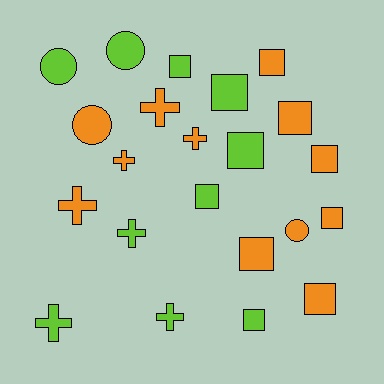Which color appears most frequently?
Orange, with 12 objects.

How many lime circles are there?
There are 2 lime circles.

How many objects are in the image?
There are 22 objects.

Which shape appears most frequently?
Square, with 11 objects.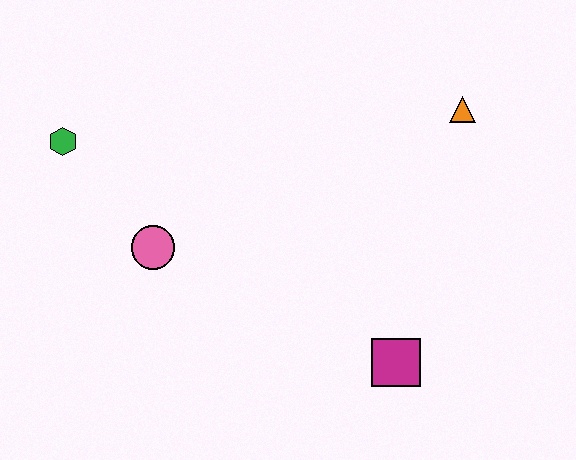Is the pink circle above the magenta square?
Yes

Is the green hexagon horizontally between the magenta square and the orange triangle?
No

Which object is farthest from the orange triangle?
The green hexagon is farthest from the orange triangle.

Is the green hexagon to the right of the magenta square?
No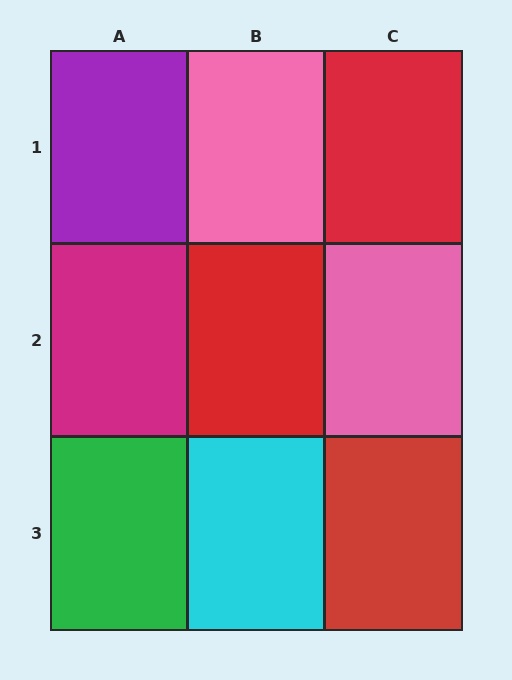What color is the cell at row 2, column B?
Red.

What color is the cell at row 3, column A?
Green.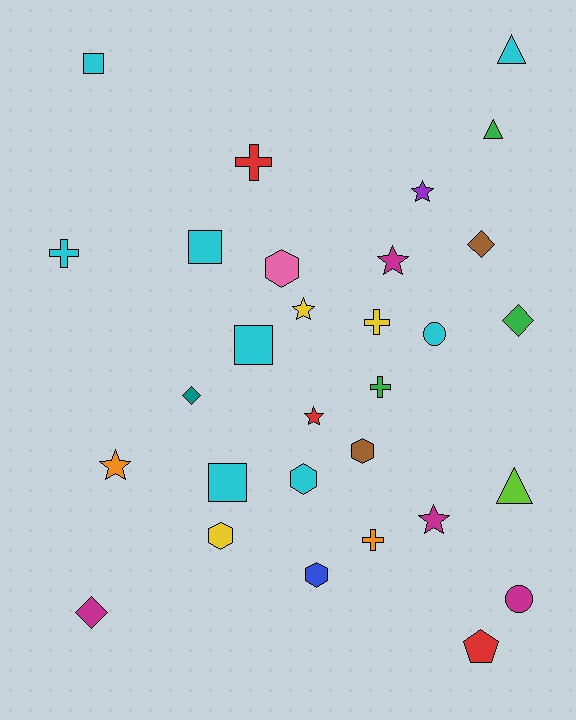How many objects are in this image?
There are 30 objects.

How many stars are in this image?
There are 6 stars.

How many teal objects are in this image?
There is 1 teal object.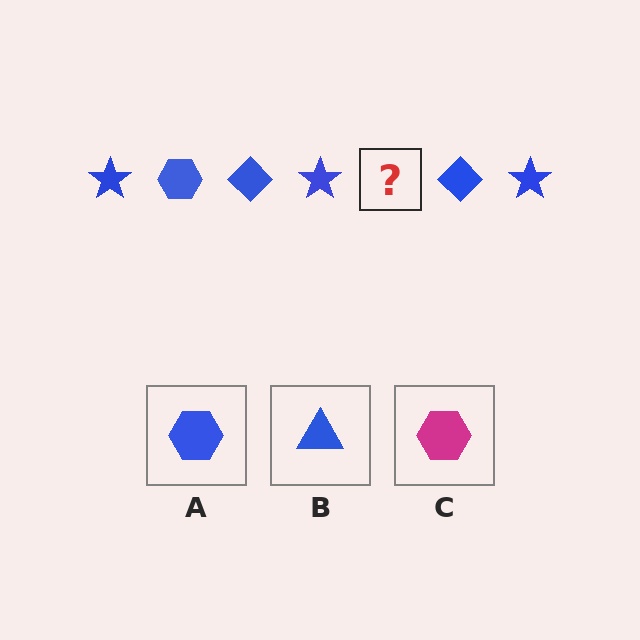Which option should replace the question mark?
Option A.